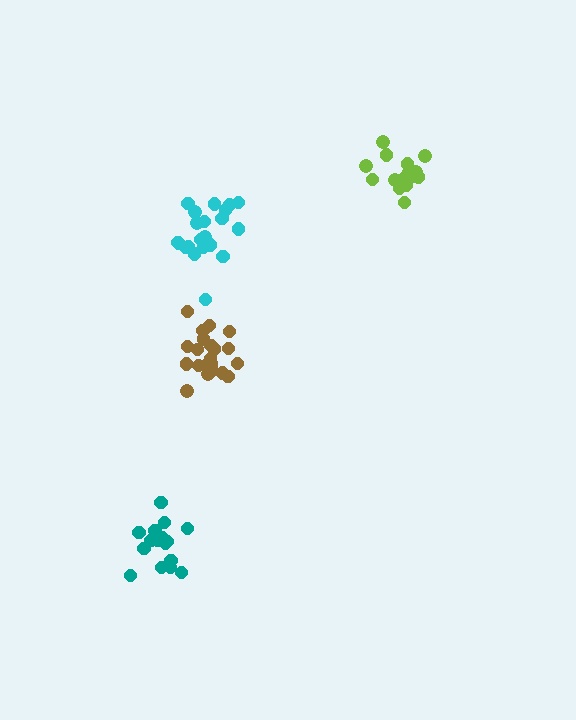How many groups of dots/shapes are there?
There are 4 groups.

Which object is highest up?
The lime cluster is topmost.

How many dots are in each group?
Group 1: 21 dots, Group 2: 15 dots, Group 3: 21 dots, Group 4: 17 dots (74 total).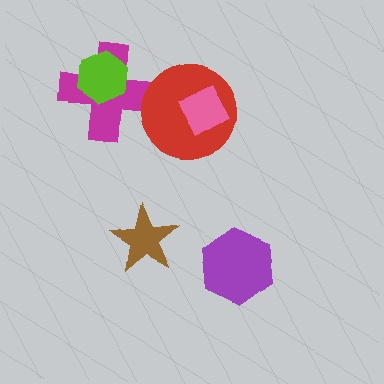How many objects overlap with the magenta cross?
2 objects overlap with the magenta cross.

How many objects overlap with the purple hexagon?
0 objects overlap with the purple hexagon.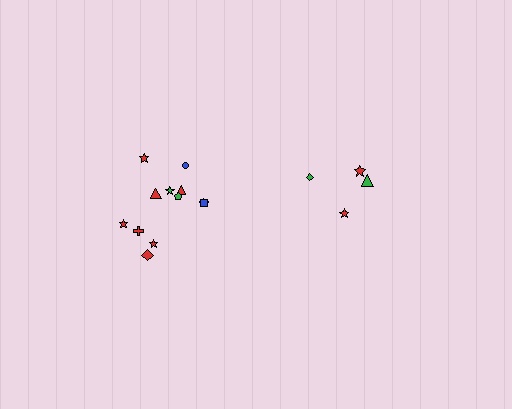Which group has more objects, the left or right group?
The left group.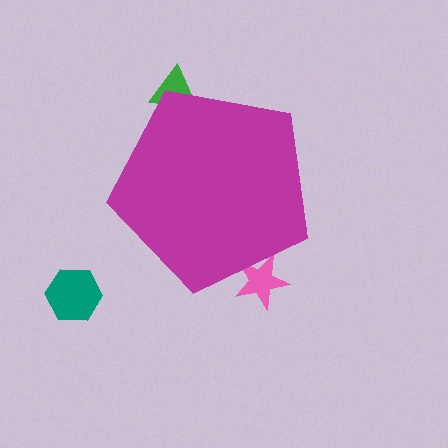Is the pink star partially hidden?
Yes, the pink star is partially hidden behind the magenta pentagon.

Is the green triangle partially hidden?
Yes, the green triangle is partially hidden behind the magenta pentagon.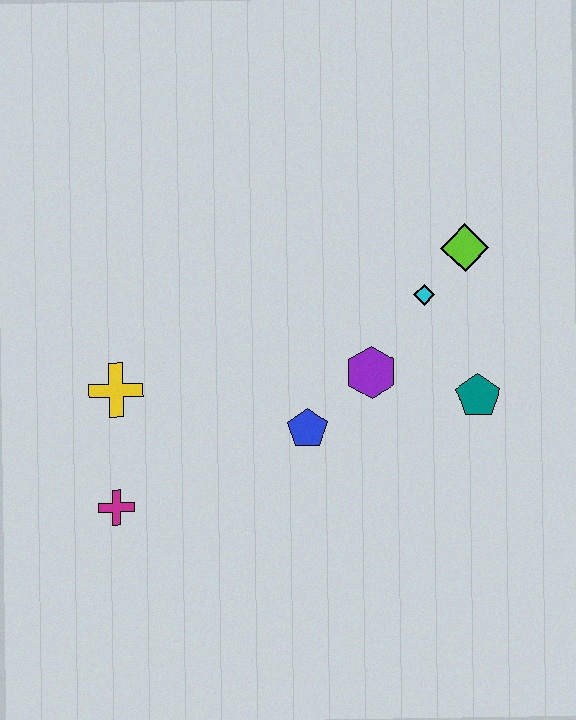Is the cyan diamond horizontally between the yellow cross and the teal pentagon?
Yes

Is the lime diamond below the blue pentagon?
No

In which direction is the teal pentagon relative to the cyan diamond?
The teal pentagon is below the cyan diamond.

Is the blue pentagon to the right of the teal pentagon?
No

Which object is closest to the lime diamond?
The cyan diamond is closest to the lime diamond.